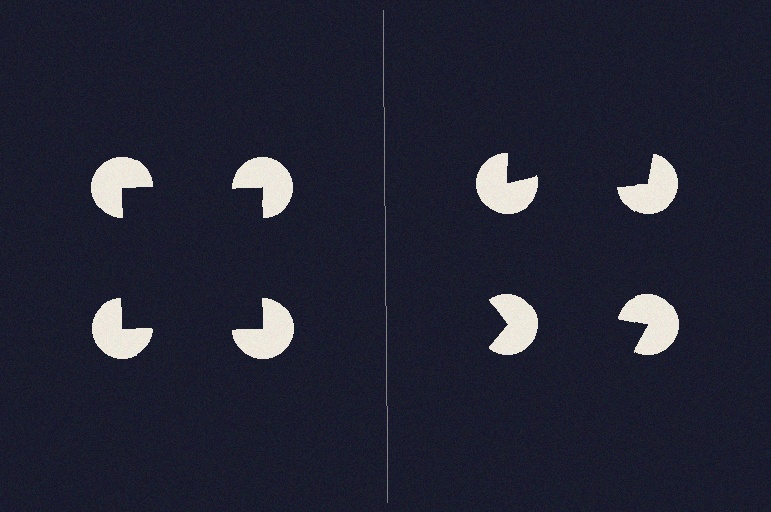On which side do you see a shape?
An illusory square appears on the left side. On the right side the wedge cuts are rotated, so no coherent shape forms.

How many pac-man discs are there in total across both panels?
8 — 4 on each side.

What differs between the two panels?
The pac-man discs are positioned identically on both sides; only the wedge orientations differ. On the left they align to a square; on the right they are misaligned.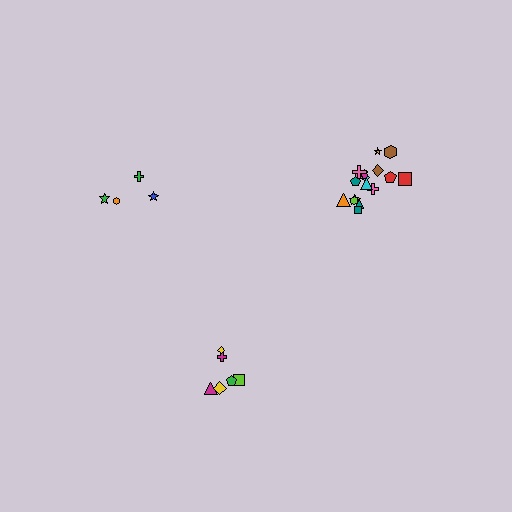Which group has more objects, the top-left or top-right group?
The top-right group.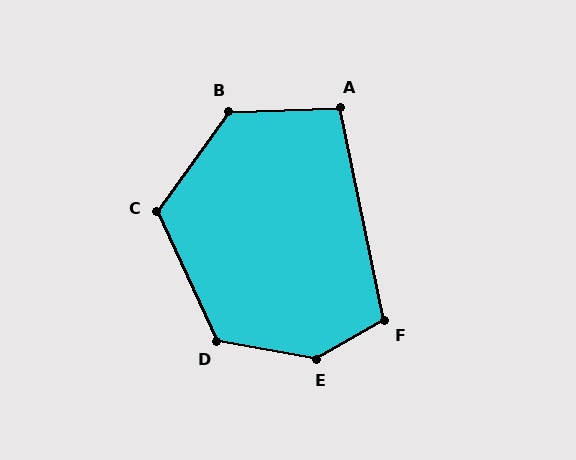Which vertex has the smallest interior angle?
A, at approximately 100 degrees.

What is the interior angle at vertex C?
Approximately 120 degrees (obtuse).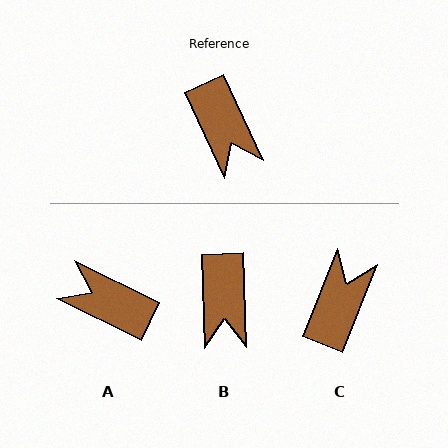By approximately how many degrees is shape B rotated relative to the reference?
Approximately 23 degrees clockwise.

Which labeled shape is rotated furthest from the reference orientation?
A, about 141 degrees away.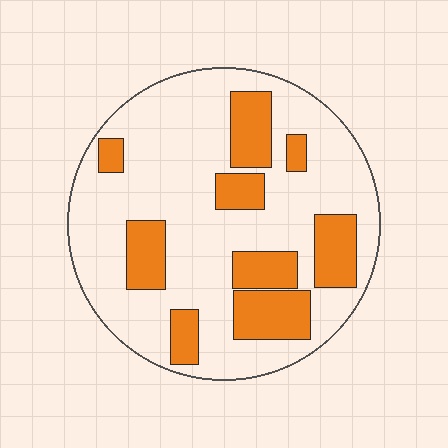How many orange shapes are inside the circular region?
9.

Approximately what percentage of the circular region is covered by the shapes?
Approximately 25%.